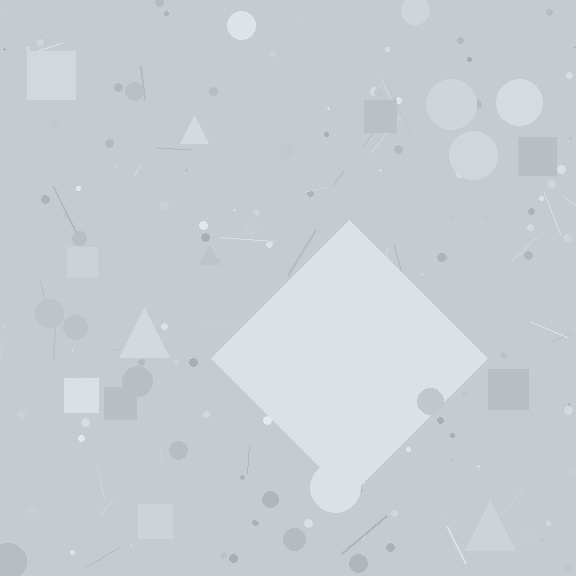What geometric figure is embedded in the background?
A diamond is embedded in the background.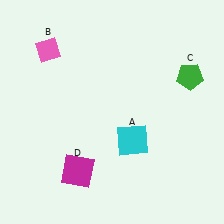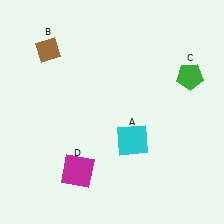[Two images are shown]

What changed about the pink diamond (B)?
In Image 1, B is pink. In Image 2, it changed to brown.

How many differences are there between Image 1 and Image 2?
There is 1 difference between the two images.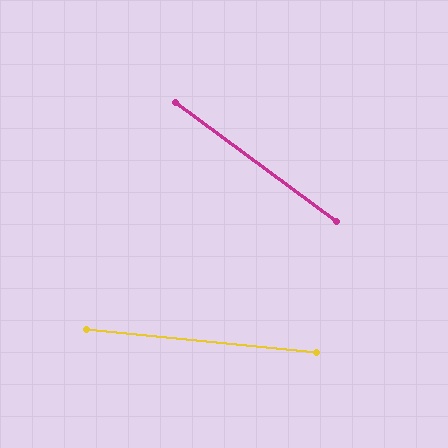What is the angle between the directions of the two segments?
Approximately 31 degrees.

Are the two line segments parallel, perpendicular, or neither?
Neither parallel nor perpendicular — they differ by about 31°.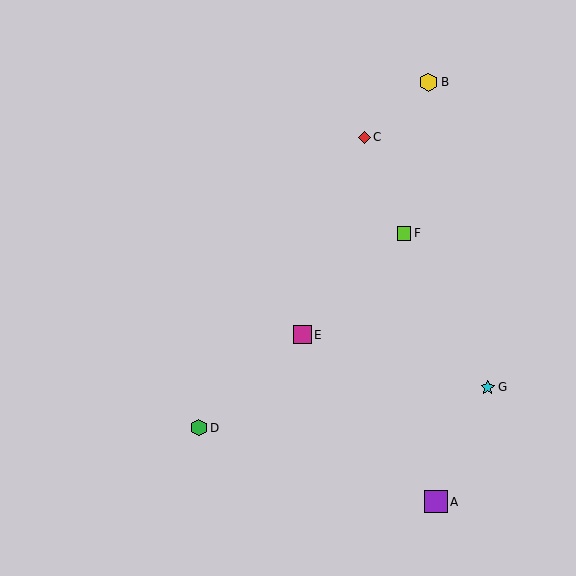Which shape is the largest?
The purple square (labeled A) is the largest.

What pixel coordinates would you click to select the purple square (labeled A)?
Click at (436, 502) to select the purple square A.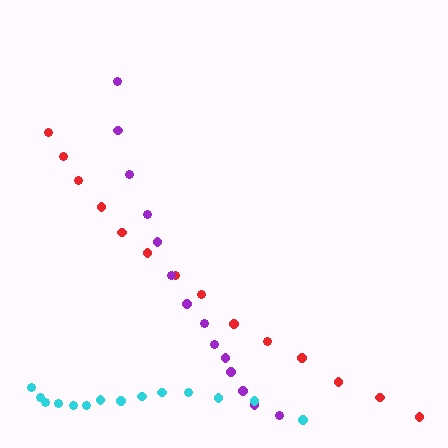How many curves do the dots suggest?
There are 3 distinct paths.